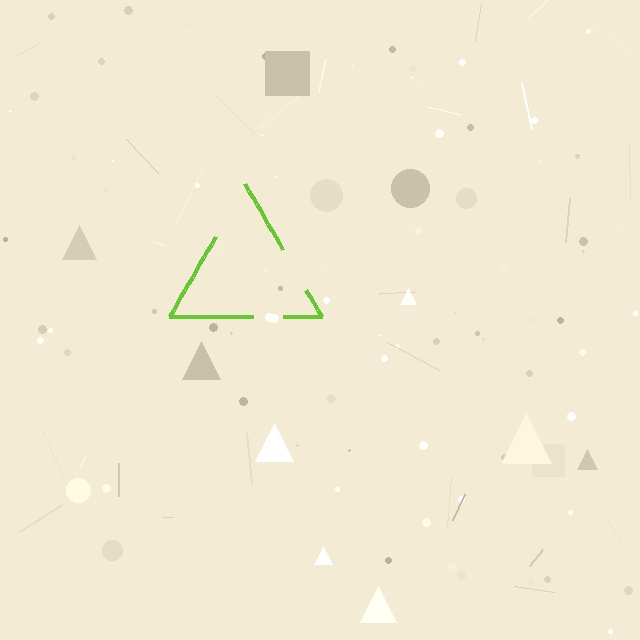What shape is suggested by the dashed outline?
The dashed outline suggests a triangle.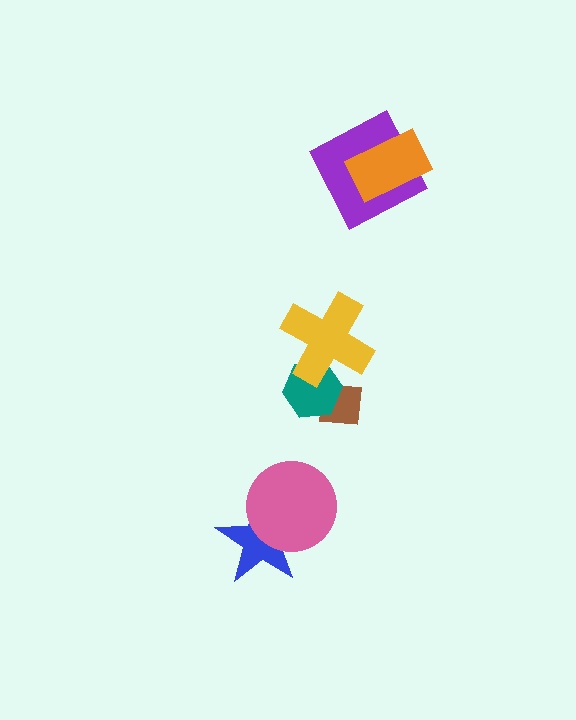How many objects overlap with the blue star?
1 object overlaps with the blue star.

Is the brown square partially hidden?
Yes, it is partially covered by another shape.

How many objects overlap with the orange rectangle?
1 object overlaps with the orange rectangle.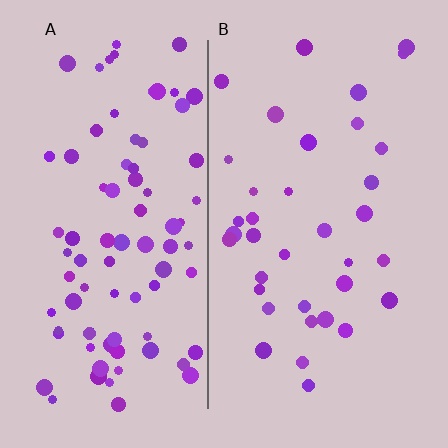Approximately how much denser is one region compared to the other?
Approximately 2.3× — region A over region B.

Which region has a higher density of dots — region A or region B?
A (the left).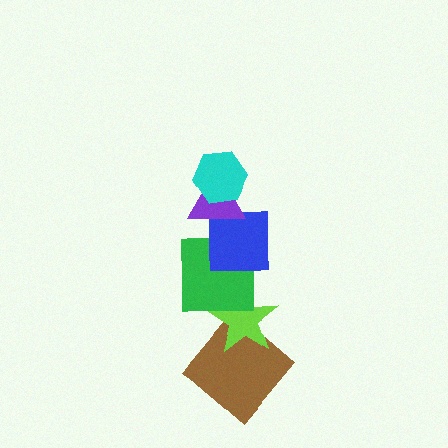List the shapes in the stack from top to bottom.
From top to bottom: the cyan hexagon, the purple triangle, the blue square, the green square, the lime star, the brown diamond.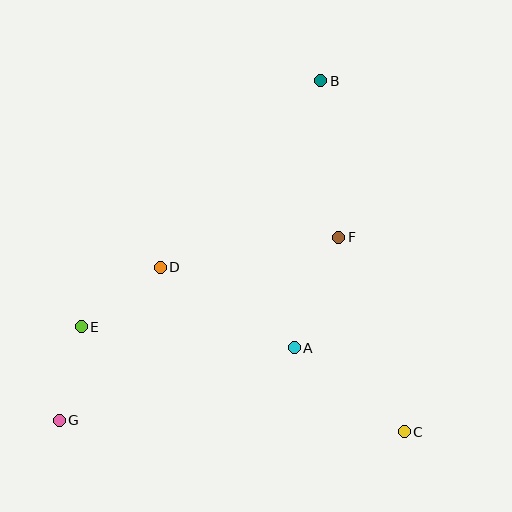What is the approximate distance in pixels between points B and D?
The distance between B and D is approximately 246 pixels.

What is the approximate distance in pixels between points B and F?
The distance between B and F is approximately 158 pixels.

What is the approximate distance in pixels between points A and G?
The distance between A and G is approximately 246 pixels.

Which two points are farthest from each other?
Points B and G are farthest from each other.